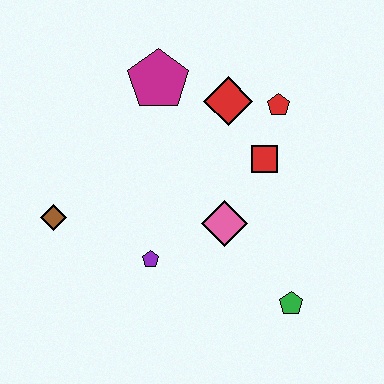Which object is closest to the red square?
The red pentagon is closest to the red square.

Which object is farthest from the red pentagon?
The brown diamond is farthest from the red pentagon.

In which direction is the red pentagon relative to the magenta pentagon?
The red pentagon is to the right of the magenta pentagon.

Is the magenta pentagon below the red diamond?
No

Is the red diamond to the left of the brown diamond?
No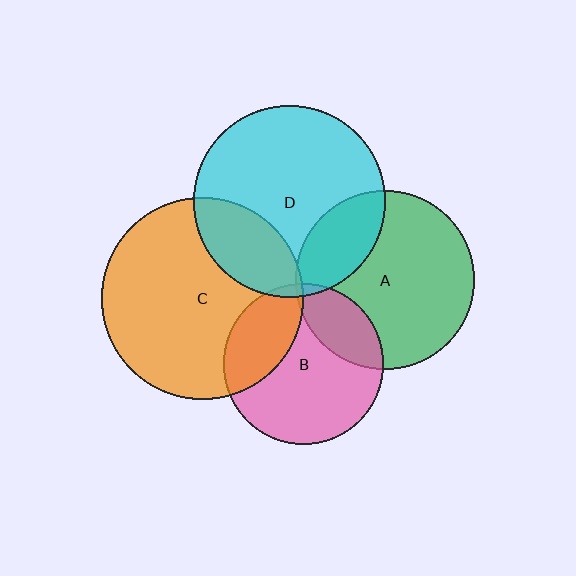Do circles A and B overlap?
Yes.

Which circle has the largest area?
Circle C (orange).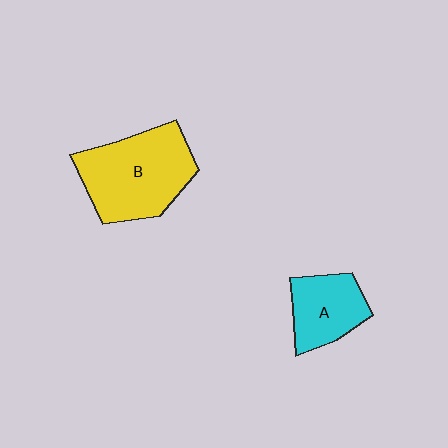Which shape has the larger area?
Shape B (yellow).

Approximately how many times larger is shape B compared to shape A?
Approximately 1.8 times.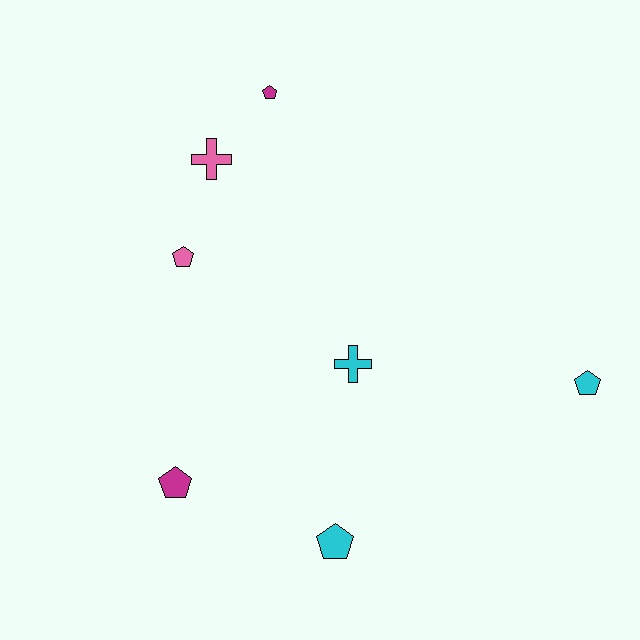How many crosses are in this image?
There are 2 crosses.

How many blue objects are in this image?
There are no blue objects.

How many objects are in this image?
There are 7 objects.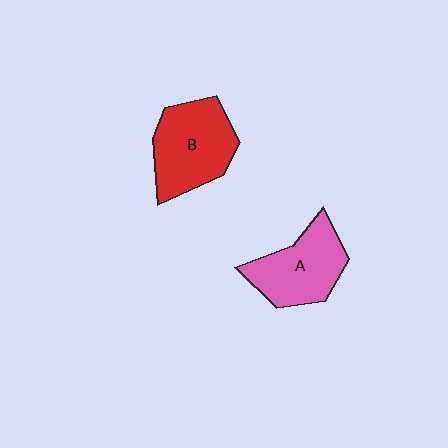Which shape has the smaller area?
Shape A (pink).